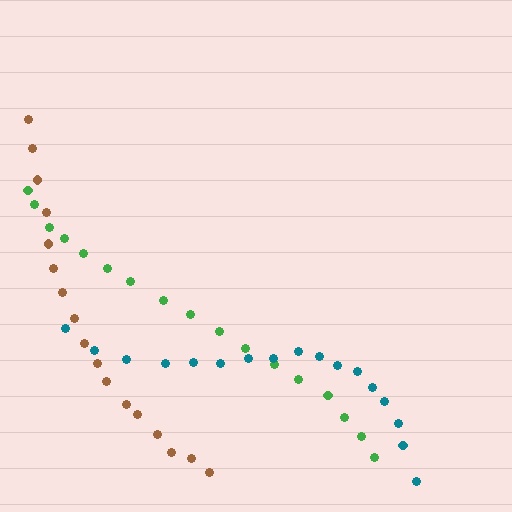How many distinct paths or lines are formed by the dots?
There are 3 distinct paths.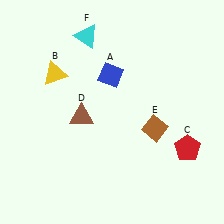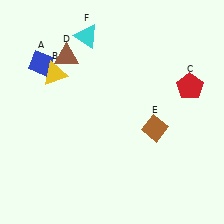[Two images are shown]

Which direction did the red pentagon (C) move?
The red pentagon (C) moved up.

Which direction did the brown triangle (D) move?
The brown triangle (D) moved up.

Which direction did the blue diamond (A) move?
The blue diamond (A) moved left.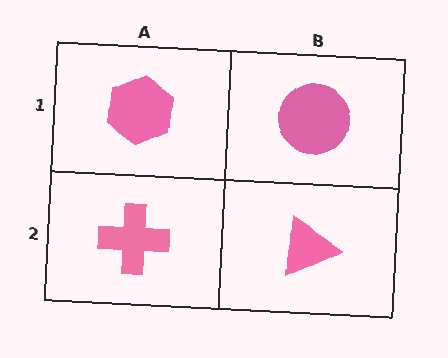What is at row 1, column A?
A pink hexagon.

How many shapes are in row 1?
2 shapes.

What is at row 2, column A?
A pink cross.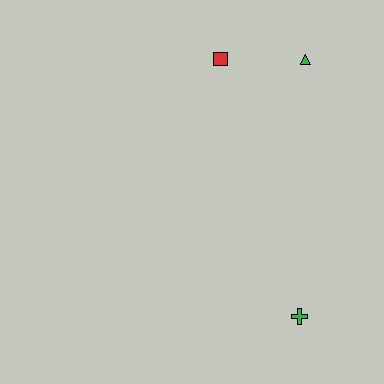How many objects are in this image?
There are 3 objects.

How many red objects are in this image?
There is 1 red object.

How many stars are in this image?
There are no stars.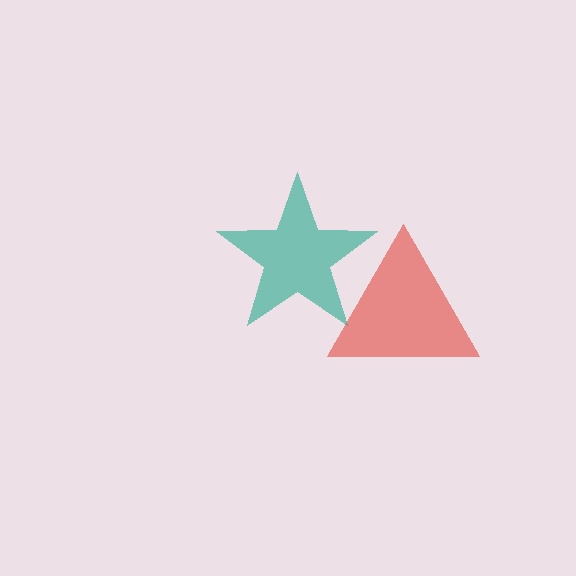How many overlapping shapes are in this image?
There are 2 overlapping shapes in the image.